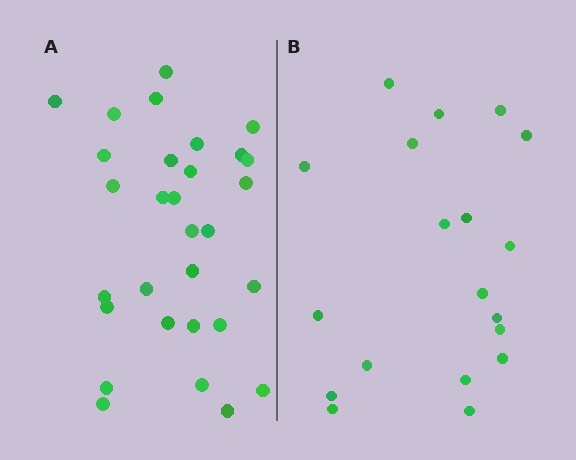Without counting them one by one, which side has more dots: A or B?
Region A (the left region) has more dots.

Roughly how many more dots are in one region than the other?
Region A has roughly 12 or so more dots than region B.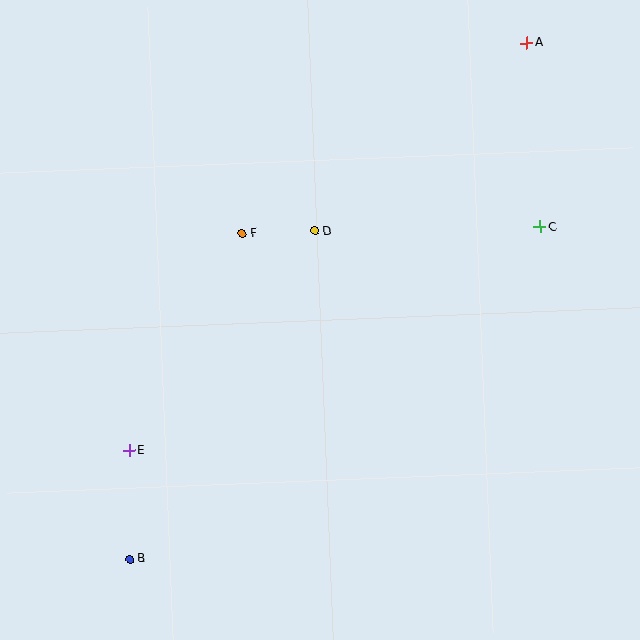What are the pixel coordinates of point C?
Point C is at (540, 227).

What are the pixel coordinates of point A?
Point A is at (527, 43).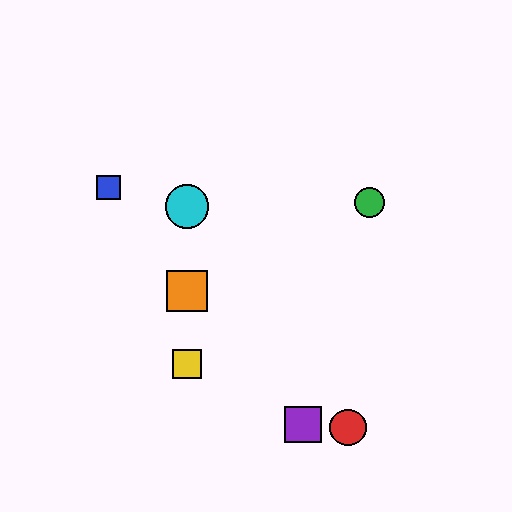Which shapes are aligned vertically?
The yellow square, the orange square, the cyan circle are aligned vertically.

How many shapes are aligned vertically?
3 shapes (the yellow square, the orange square, the cyan circle) are aligned vertically.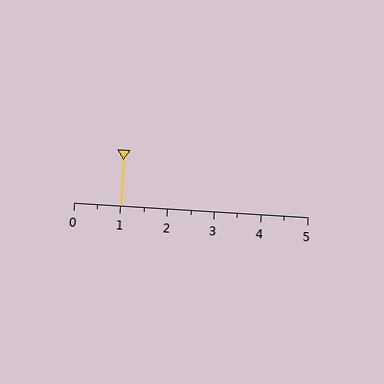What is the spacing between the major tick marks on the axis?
The major ticks are spaced 1 apart.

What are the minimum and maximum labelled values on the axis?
The axis runs from 0 to 5.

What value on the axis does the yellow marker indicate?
The marker indicates approximately 1.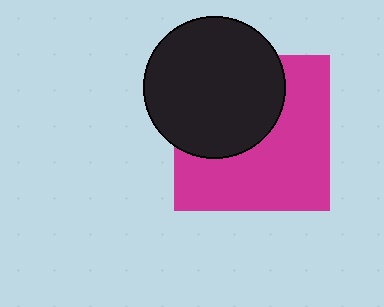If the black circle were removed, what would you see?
You would see the complete magenta square.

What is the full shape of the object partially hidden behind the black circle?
The partially hidden object is a magenta square.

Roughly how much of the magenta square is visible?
About half of it is visible (roughly 58%).